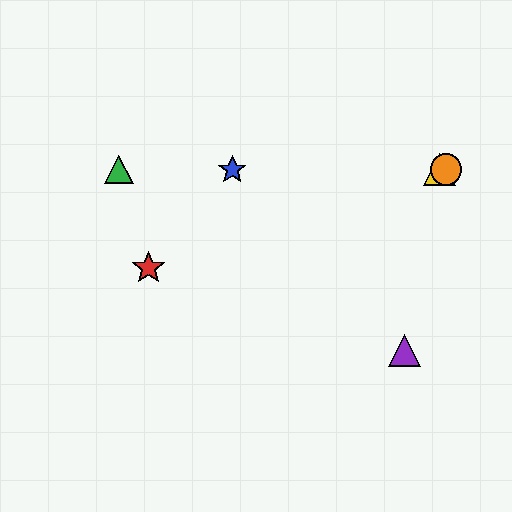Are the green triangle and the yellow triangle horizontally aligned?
Yes, both are at y≈170.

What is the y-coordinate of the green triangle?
The green triangle is at y≈170.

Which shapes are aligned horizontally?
The blue star, the green triangle, the yellow triangle, the orange circle are aligned horizontally.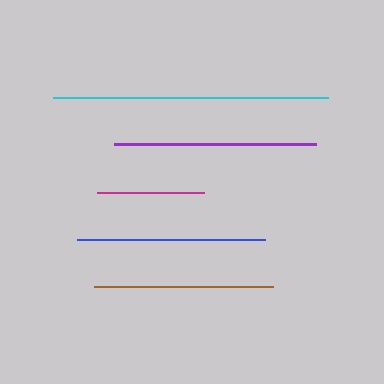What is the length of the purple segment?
The purple segment is approximately 202 pixels long.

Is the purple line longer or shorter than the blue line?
The purple line is longer than the blue line.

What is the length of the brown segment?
The brown segment is approximately 179 pixels long.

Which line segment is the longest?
The cyan line is the longest at approximately 275 pixels.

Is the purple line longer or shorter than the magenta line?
The purple line is longer than the magenta line.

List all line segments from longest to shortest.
From longest to shortest: cyan, purple, blue, brown, magenta.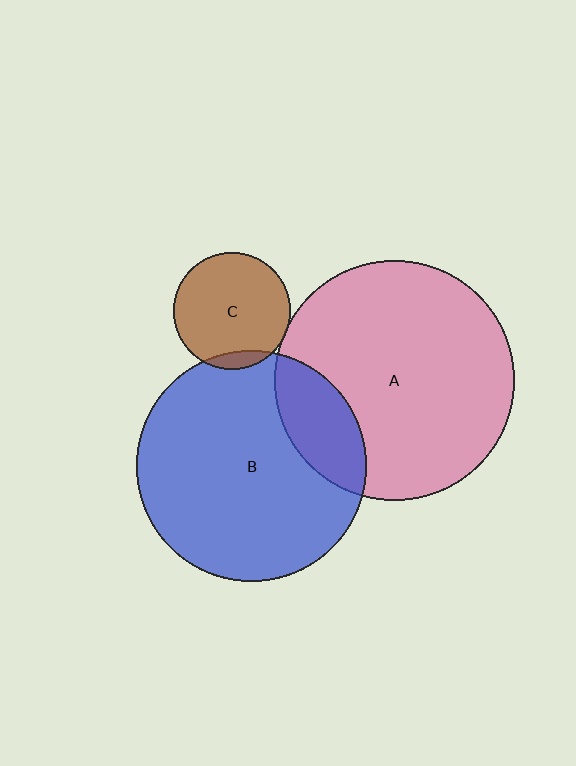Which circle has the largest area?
Circle A (pink).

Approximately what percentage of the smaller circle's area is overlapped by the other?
Approximately 20%.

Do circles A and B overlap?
Yes.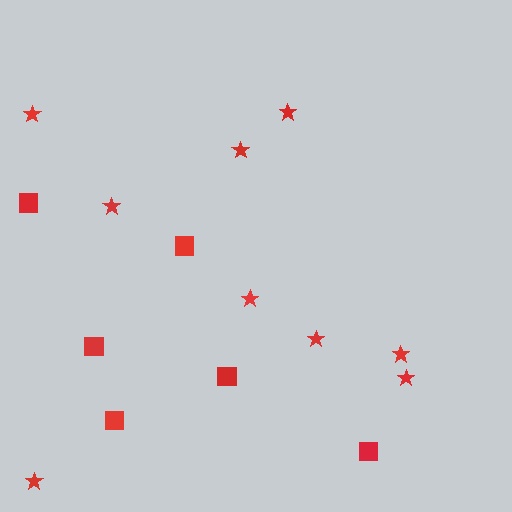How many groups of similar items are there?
There are 2 groups: one group of squares (6) and one group of stars (9).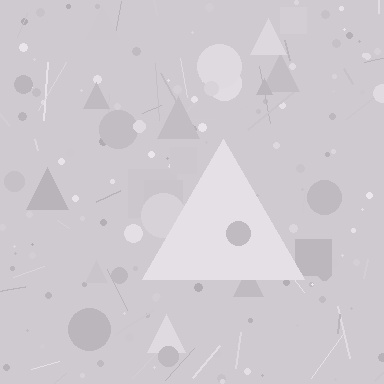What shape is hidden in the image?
A triangle is hidden in the image.